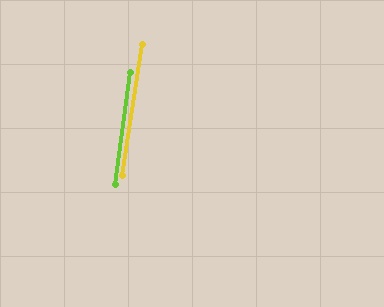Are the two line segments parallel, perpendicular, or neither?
Parallel — their directions differ by only 1.1°.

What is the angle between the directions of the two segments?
Approximately 1 degree.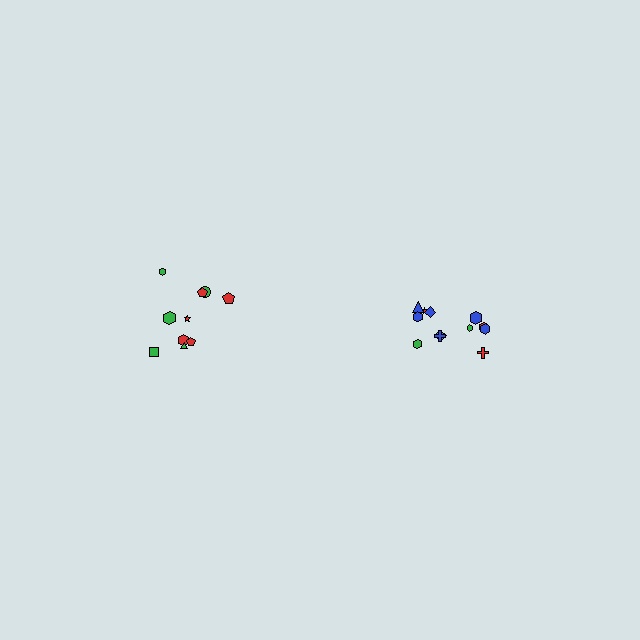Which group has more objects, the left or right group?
The right group.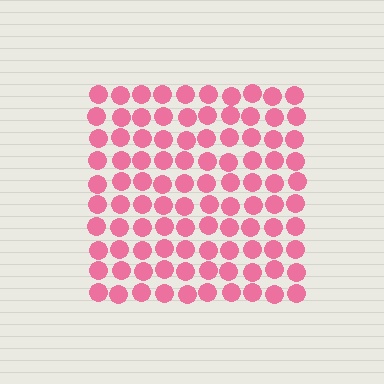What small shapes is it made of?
It is made of small circles.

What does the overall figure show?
The overall figure shows a square.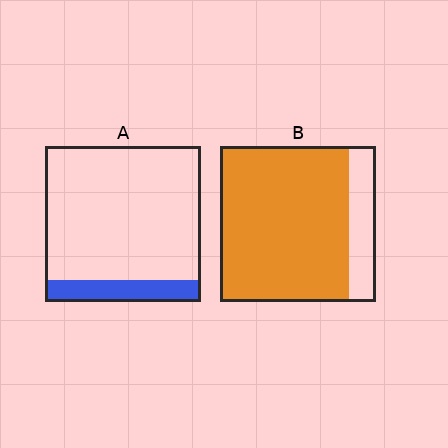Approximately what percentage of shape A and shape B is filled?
A is approximately 15% and B is approximately 85%.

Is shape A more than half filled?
No.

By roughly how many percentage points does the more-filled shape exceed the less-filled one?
By roughly 70 percentage points (B over A).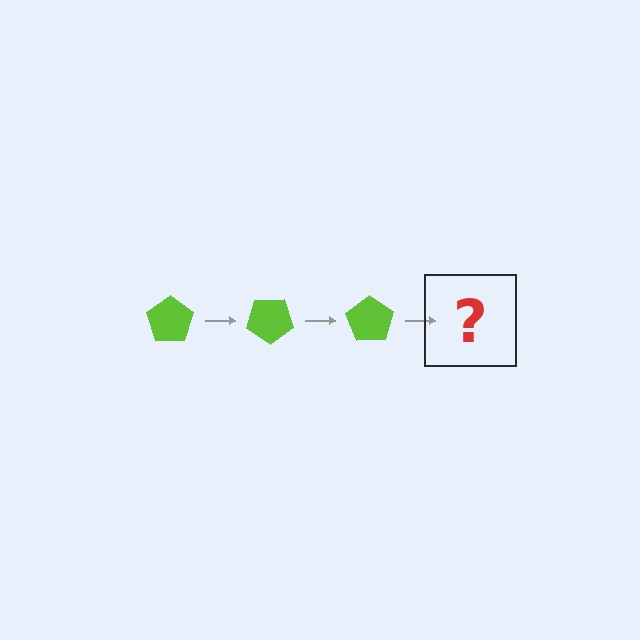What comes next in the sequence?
The next element should be a lime pentagon rotated 105 degrees.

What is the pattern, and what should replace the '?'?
The pattern is that the pentagon rotates 35 degrees each step. The '?' should be a lime pentagon rotated 105 degrees.